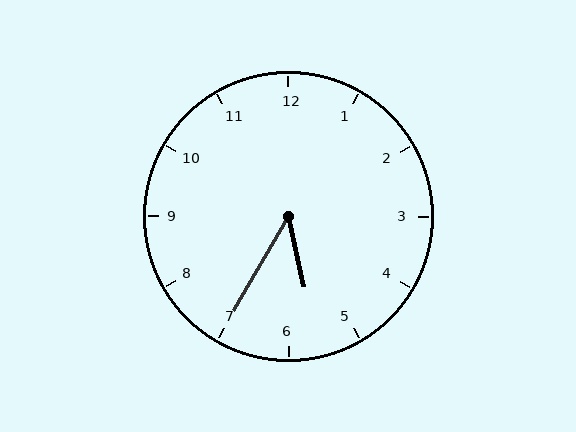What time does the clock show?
5:35.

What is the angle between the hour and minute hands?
Approximately 42 degrees.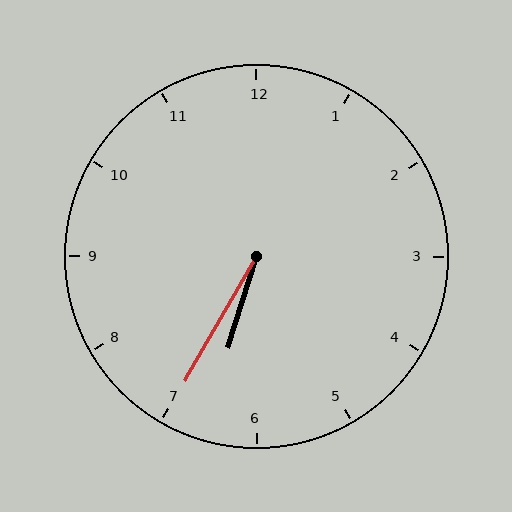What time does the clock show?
6:35.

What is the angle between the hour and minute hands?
Approximately 12 degrees.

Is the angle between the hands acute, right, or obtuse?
It is acute.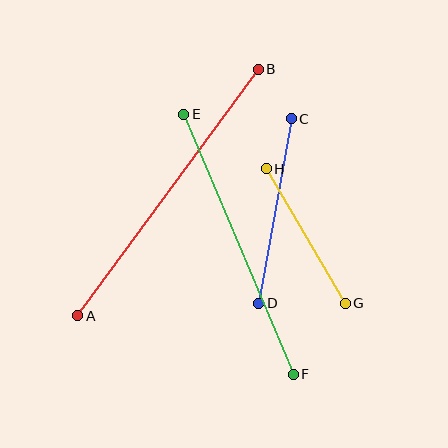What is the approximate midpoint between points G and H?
The midpoint is at approximately (306, 236) pixels.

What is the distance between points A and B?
The distance is approximately 305 pixels.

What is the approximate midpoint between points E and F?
The midpoint is at approximately (239, 244) pixels.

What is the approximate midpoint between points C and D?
The midpoint is at approximately (275, 211) pixels.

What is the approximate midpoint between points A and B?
The midpoint is at approximately (168, 193) pixels.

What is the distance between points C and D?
The distance is approximately 188 pixels.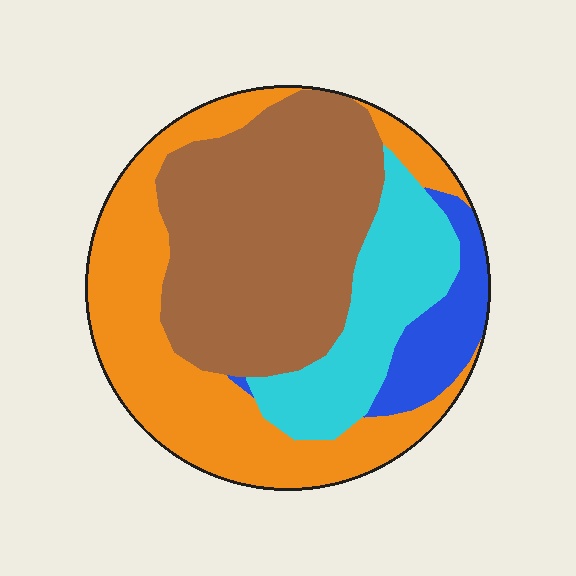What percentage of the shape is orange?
Orange covers around 35% of the shape.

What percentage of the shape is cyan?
Cyan takes up about one sixth (1/6) of the shape.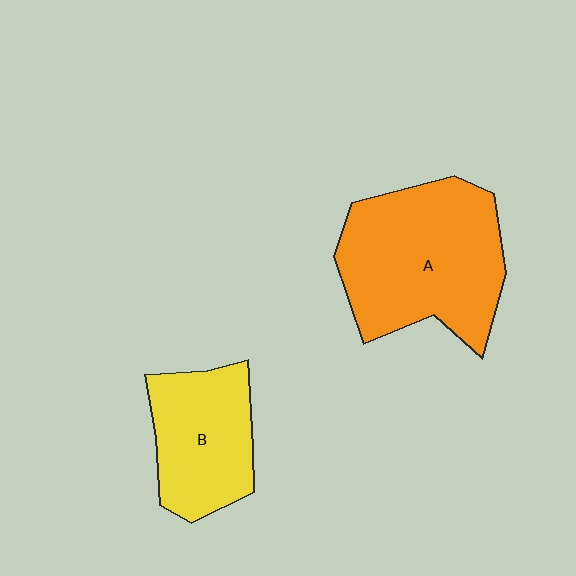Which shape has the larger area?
Shape A (orange).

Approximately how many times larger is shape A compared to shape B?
Approximately 1.6 times.